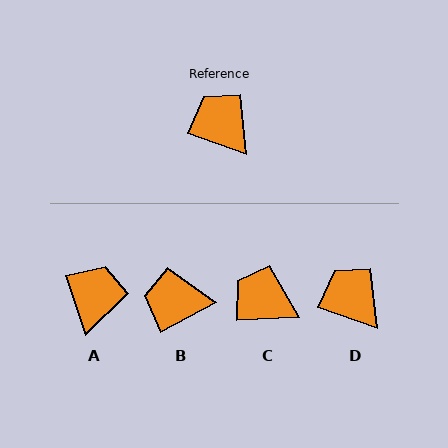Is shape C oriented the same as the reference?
No, it is off by about 23 degrees.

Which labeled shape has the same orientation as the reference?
D.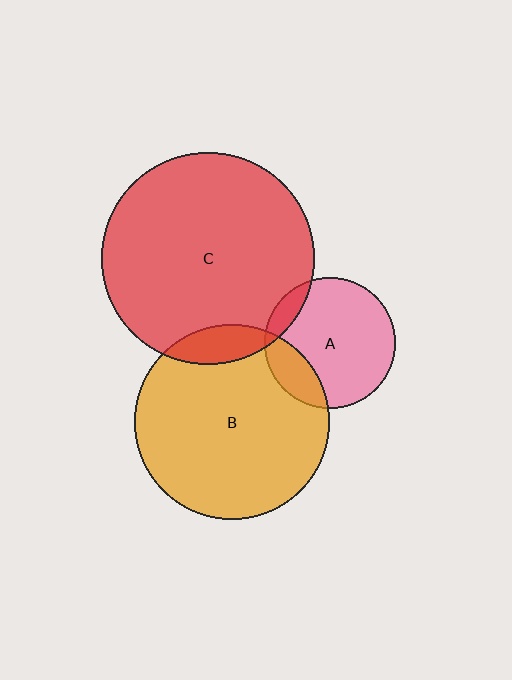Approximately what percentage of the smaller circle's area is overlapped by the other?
Approximately 10%.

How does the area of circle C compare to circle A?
Approximately 2.6 times.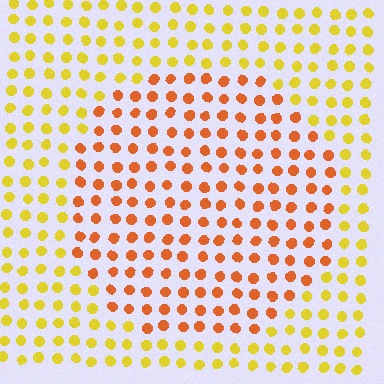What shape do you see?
I see a circle.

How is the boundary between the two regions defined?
The boundary is defined purely by a slight shift in hue (about 37 degrees). Spacing, size, and orientation are identical on both sides.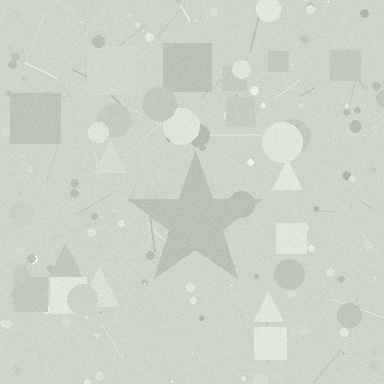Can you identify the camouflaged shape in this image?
The camouflaged shape is a star.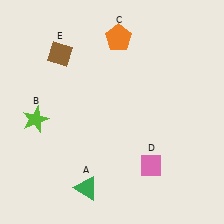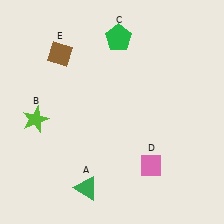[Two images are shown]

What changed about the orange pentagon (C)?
In Image 1, C is orange. In Image 2, it changed to green.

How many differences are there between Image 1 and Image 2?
There is 1 difference between the two images.